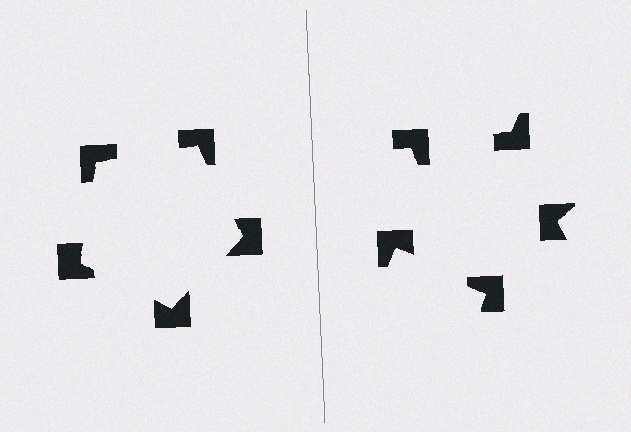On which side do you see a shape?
An illusory pentagon appears on the left side. On the right side the wedge cuts are rotated, so no coherent shape forms.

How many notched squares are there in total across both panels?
10 — 5 on each side.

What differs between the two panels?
The notched squares are positioned identically on both sides; only the wedge orientations differ. On the left they align to a pentagon; on the right they are misaligned.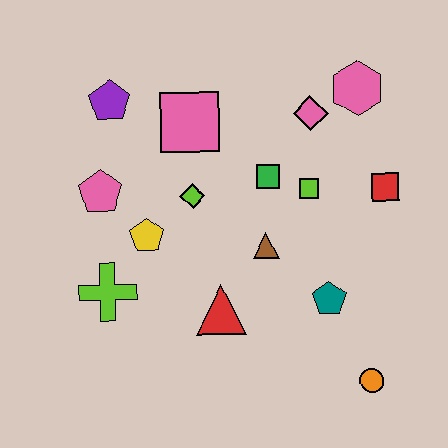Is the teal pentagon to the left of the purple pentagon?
No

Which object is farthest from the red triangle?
The pink hexagon is farthest from the red triangle.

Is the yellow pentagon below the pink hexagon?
Yes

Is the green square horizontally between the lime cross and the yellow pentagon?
No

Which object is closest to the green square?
The lime square is closest to the green square.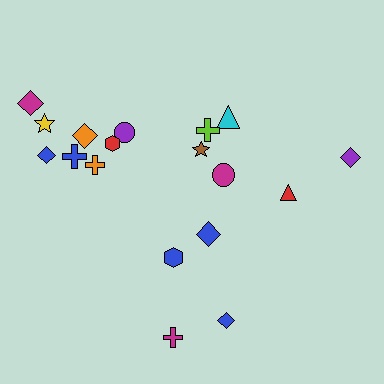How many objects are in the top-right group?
There are 6 objects.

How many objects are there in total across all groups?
There are 18 objects.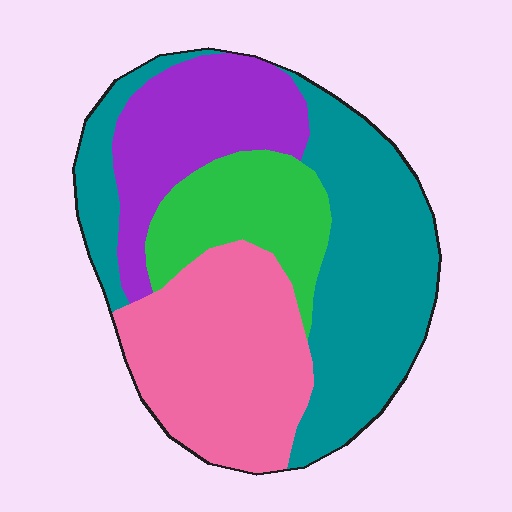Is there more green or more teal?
Teal.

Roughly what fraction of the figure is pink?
Pink takes up between a sixth and a third of the figure.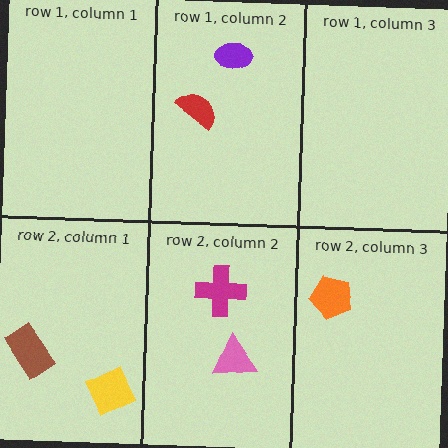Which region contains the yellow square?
The row 2, column 1 region.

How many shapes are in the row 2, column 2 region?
2.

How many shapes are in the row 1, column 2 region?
2.